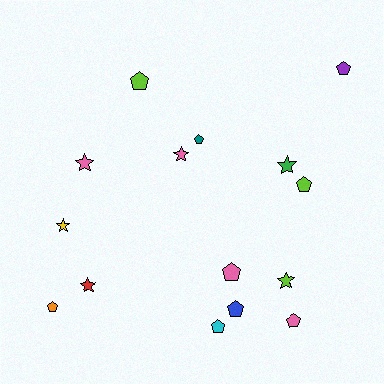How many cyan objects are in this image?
There is 1 cyan object.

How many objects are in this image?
There are 15 objects.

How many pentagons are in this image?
There are 9 pentagons.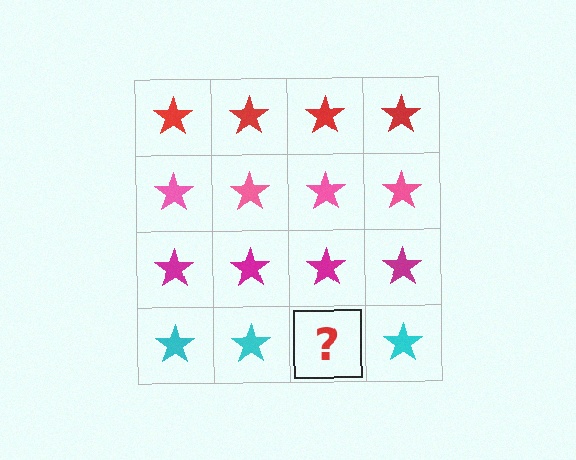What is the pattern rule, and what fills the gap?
The rule is that each row has a consistent color. The gap should be filled with a cyan star.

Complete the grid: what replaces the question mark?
The question mark should be replaced with a cyan star.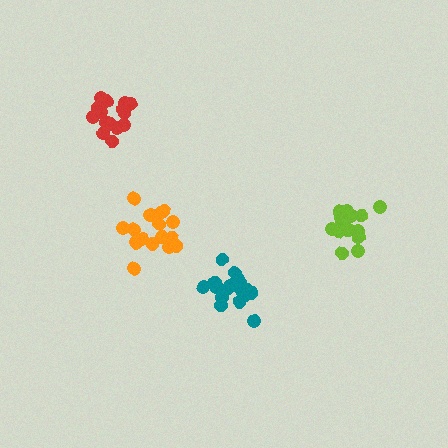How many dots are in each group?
Group 1: 16 dots, Group 2: 18 dots, Group 3: 16 dots, Group 4: 16 dots (66 total).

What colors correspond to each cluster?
The clusters are colored: lime, teal, orange, red.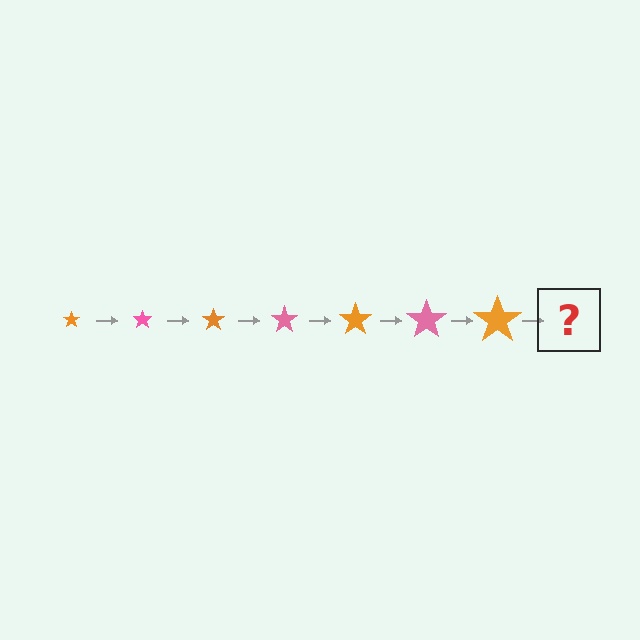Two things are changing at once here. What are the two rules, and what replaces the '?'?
The two rules are that the star grows larger each step and the color cycles through orange and pink. The '?' should be a pink star, larger than the previous one.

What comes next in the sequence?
The next element should be a pink star, larger than the previous one.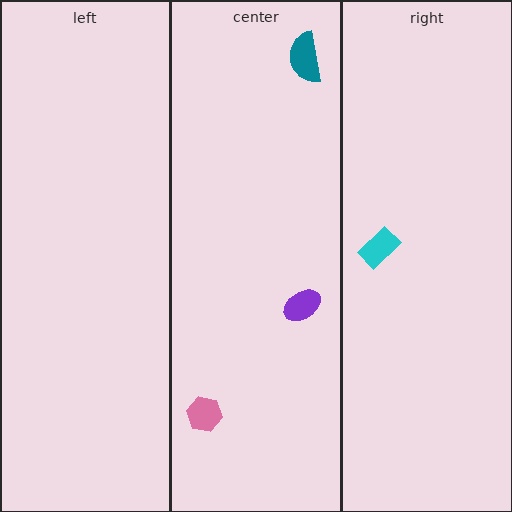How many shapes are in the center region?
3.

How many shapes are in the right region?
1.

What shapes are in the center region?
The purple ellipse, the teal semicircle, the pink hexagon.